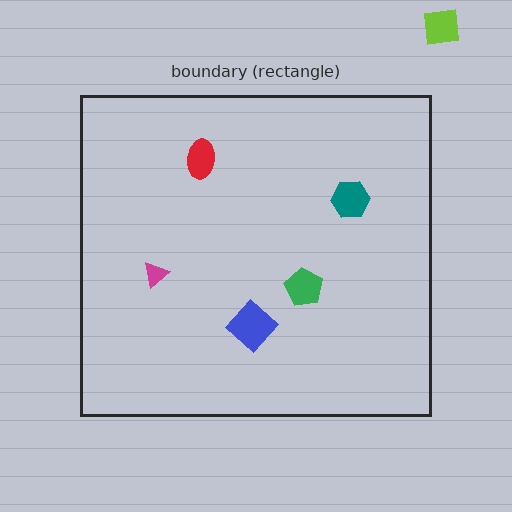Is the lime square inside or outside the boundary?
Outside.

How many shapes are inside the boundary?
5 inside, 1 outside.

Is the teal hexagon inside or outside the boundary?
Inside.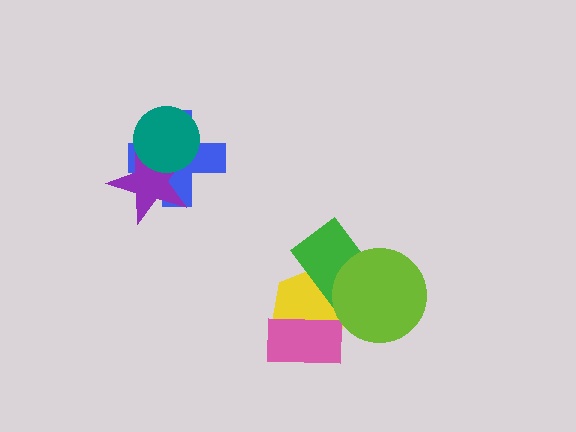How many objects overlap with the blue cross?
2 objects overlap with the blue cross.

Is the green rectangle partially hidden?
Yes, it is partially covered by another shape.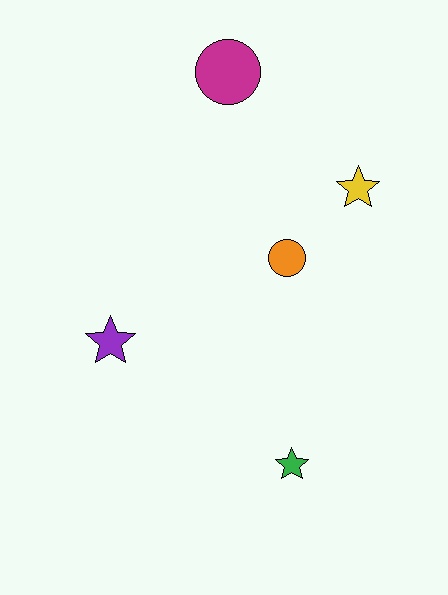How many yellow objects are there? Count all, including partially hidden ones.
There is 1 yellow object.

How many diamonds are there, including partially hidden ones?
There are no diamonds.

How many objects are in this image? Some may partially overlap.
There are 5 objects.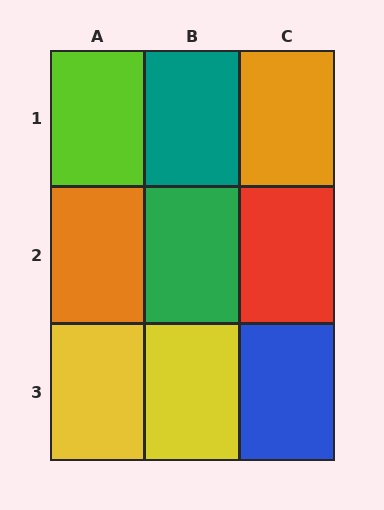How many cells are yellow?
2 cells are yellow.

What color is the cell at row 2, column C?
Red.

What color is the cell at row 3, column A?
Yellow.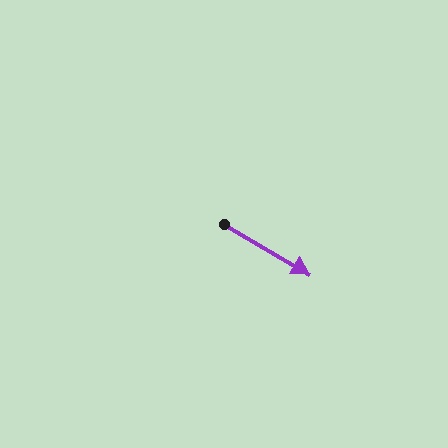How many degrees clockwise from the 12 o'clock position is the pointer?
Approximately 120 degrees.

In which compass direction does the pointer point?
Southeast.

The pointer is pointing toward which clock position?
Roughly 4 o'clock.